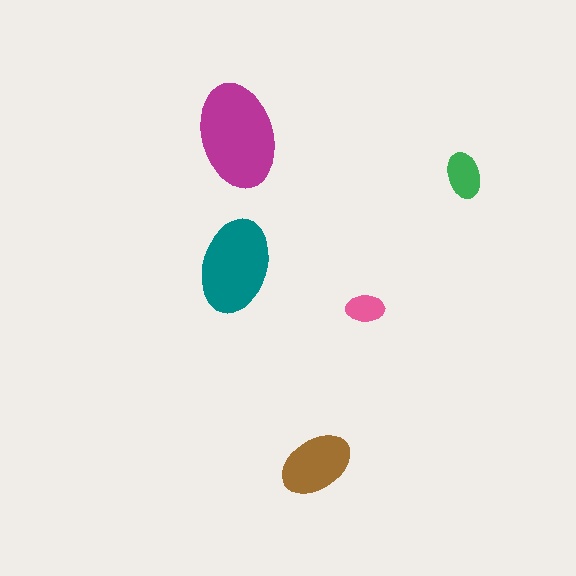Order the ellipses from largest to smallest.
the magenta one, the teal one, the brown one, the green one, the pink one.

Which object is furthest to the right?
The green ellipse is rightmost.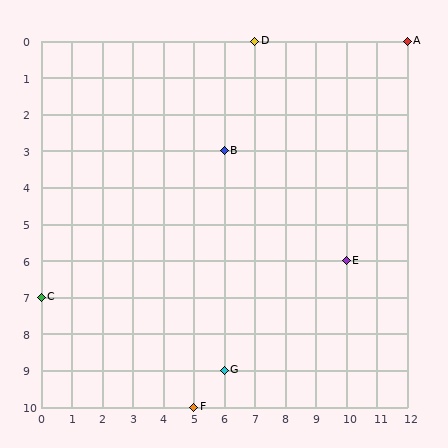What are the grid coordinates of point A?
Point A is at grid coordinates (12, 0).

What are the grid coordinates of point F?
Point F is at grid coordinates (5, 10).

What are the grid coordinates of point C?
Point C is at grid coordinates (0, 7).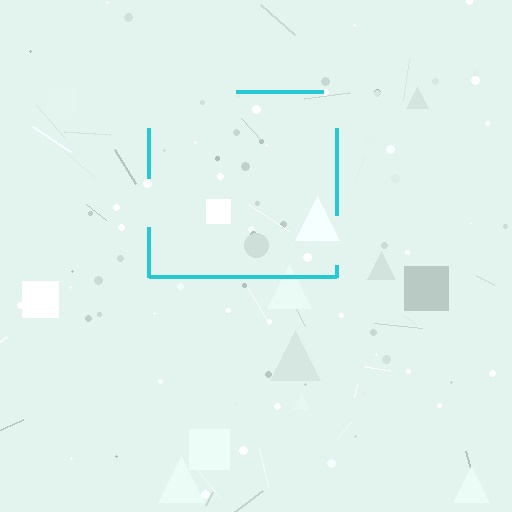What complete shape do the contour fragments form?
The contour fragments form a square.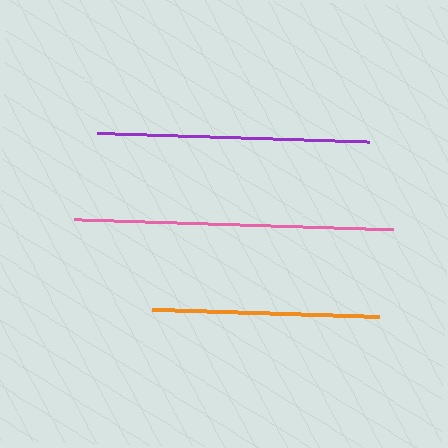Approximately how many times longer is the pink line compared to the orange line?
The pink line is approximately 1.4 times the length of the orange line.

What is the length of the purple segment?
The purple segment is approximately 272 pixels long.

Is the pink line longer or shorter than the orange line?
The pink line is longer than the orange line.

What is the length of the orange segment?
The orange segment is approximately 228 pixels long.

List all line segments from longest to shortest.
From longest to shortest: pink, purple, orange.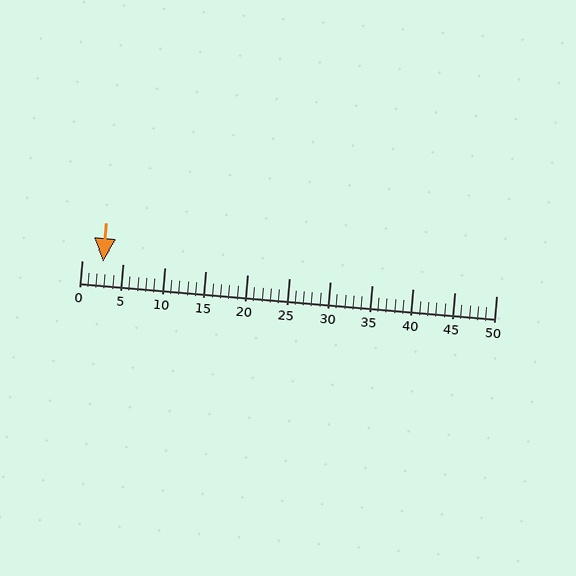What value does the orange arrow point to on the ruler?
The orange arrow points to approximately 3.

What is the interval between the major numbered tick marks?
The major tick marks are spaced 5 units apart.